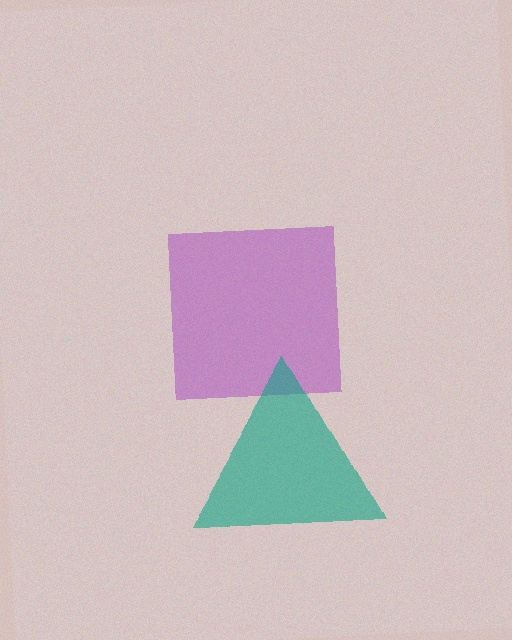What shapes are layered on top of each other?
The layered shapes are: a purple square, a teal triangle.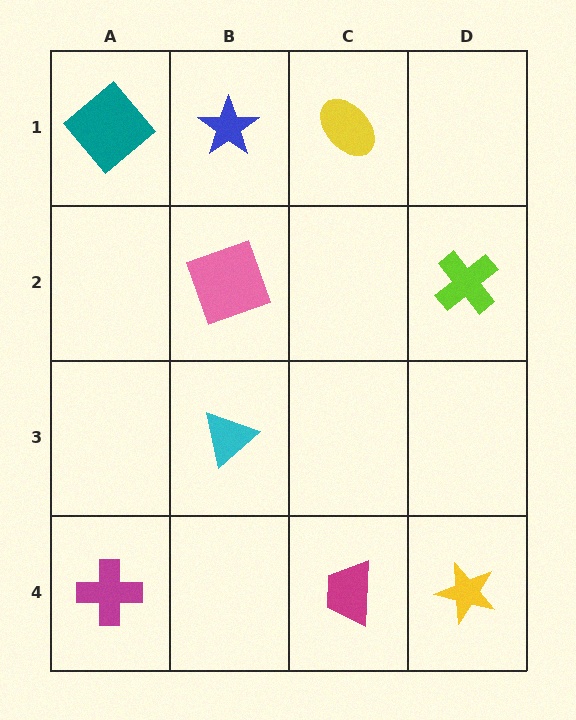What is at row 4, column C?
A magenta trapezoid.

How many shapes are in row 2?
2 shapes.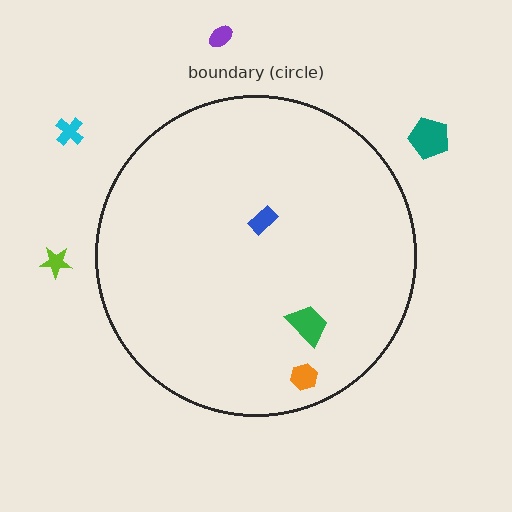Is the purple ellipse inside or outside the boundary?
Outside.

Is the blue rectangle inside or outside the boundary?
Inside.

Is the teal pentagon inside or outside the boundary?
Outside.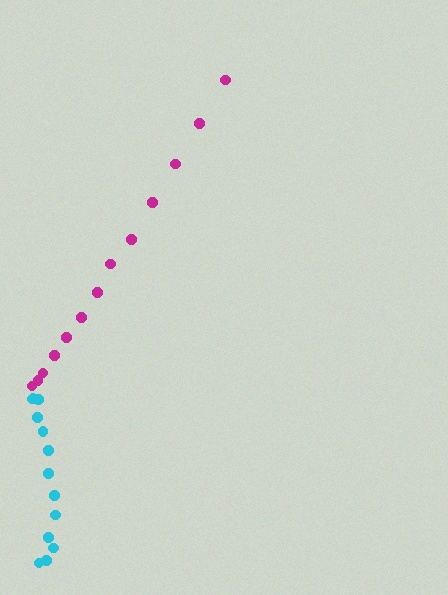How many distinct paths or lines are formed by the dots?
There are 2 distinct paths.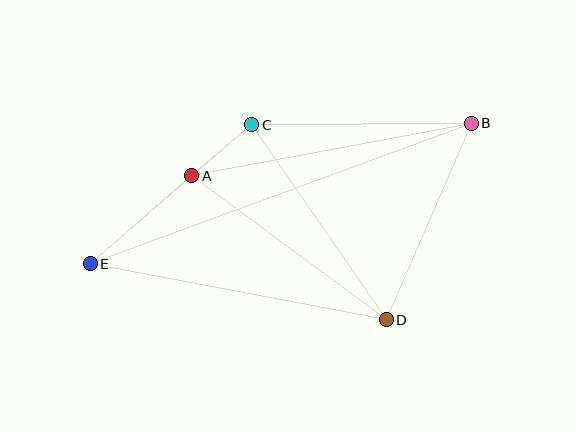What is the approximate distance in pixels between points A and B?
The distance between A and B is approximately 285 pixels.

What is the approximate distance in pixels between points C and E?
The distance between C and E is approximately 213 pixels.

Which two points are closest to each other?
Points A and C are closest to each other.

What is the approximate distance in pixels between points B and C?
The distance between B and C is approximately 220 pixels.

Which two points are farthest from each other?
Points B and E are farthest from each other.